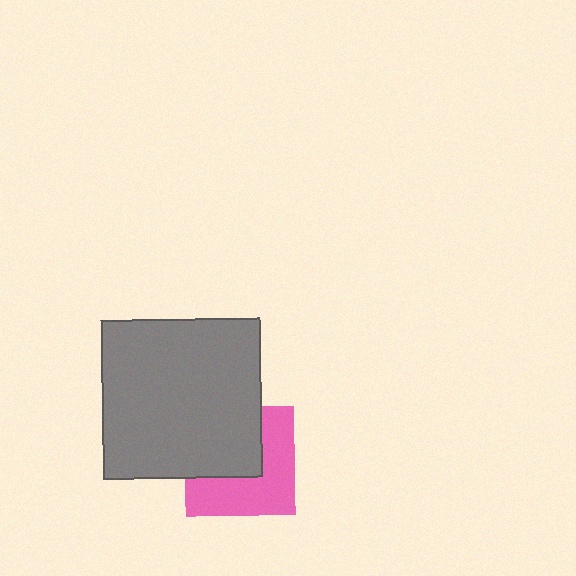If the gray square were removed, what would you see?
You would see the complete pink square.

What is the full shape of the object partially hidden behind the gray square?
The partially hidden object is a pink square.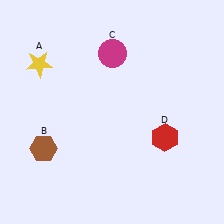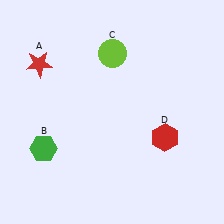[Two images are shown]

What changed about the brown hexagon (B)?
In Image 1, B is brown. In Image 2, it changed to green.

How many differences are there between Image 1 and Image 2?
There are 3 differences between the two images.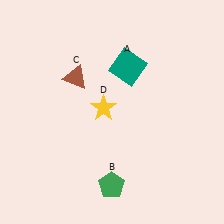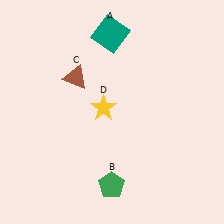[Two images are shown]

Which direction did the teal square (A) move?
The teal square (A) moved up.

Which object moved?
The teal square (A) moved up.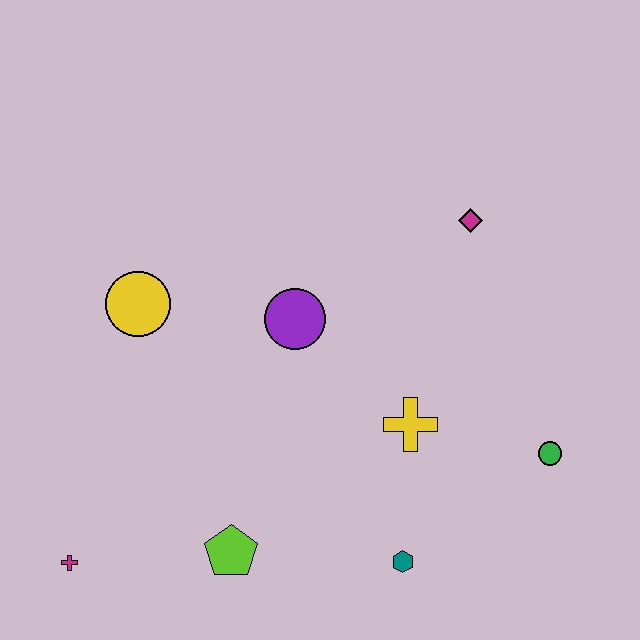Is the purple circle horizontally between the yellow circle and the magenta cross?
No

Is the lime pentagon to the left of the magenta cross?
No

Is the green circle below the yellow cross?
Yes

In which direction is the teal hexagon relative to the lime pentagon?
The teal hexagon is to the right of the lime pentagon.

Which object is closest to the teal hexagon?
The yellow cross is closest to the teal hexagon.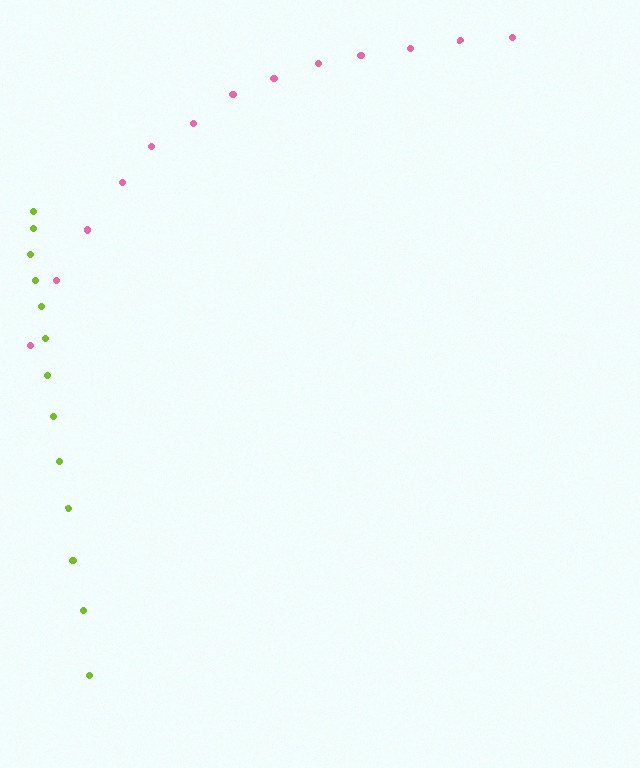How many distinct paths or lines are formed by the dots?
There are 2 distinct paths.